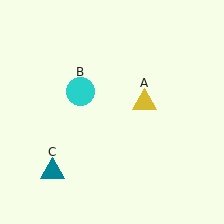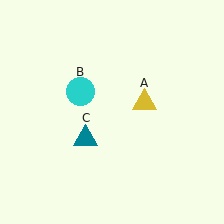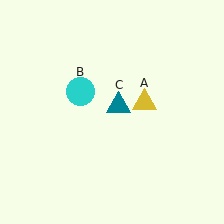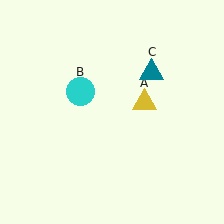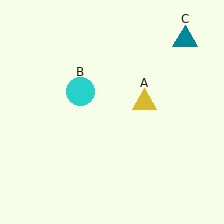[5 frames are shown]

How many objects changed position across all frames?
1 object changed position: teal triangle (object C).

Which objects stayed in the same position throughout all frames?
Yellow triangle (object A) and cyan circle (object B) remained stationary.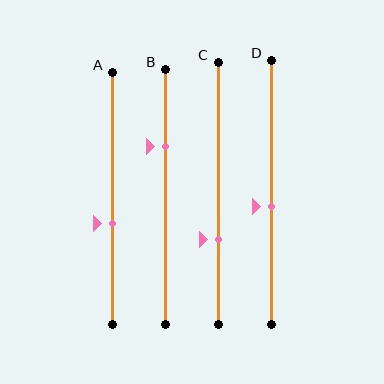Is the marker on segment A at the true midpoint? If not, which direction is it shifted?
No, the marker on segment A is shifted downward by about 10% of the segment length.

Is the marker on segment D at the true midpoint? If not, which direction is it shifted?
No, the marker on segment D is shifted downward by about 5% of the segment length.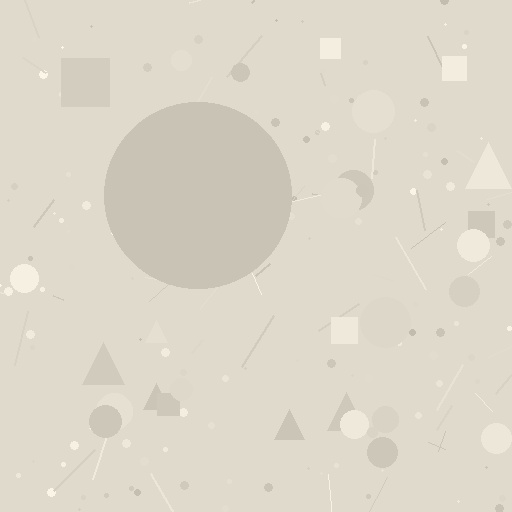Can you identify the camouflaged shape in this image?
The camouflaged shape is a circle.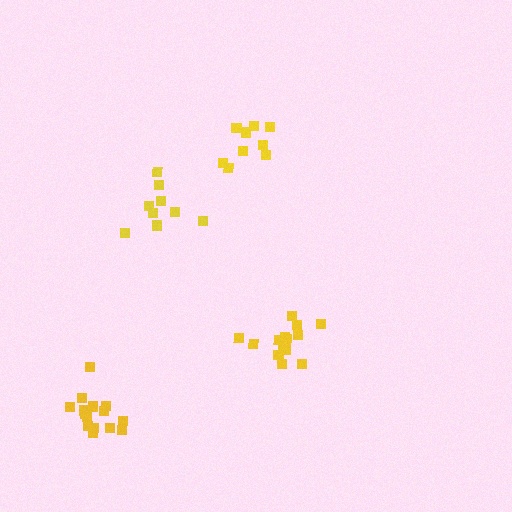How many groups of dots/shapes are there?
There are 4 groups.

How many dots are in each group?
Group 1: 14 dots, Group 2: 15 dots, Group 3: 9 dots, Group 4: 9 dots (47 total).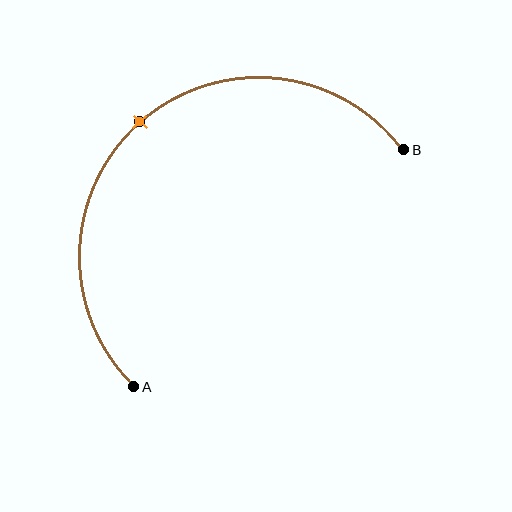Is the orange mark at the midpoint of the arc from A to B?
Yes. The orange mark lies on the arc at equal arc-length from both A and B — it is the arc midpoint.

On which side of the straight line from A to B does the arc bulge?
The arc bulges above and to the left of the straight line connecting A and B.